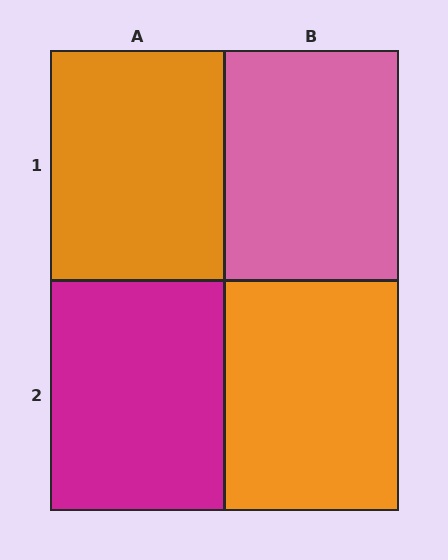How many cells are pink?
1 cell is pink.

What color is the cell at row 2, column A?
Magenta.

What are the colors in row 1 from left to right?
Orange, pink.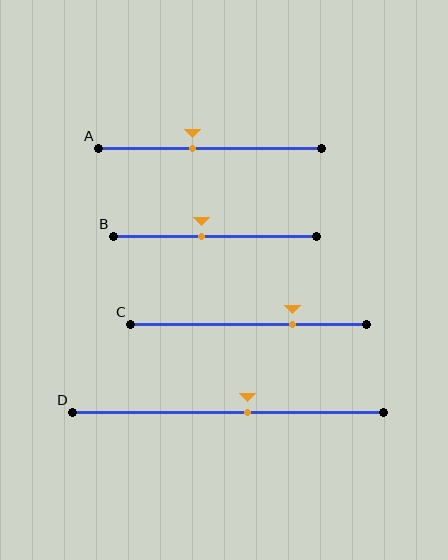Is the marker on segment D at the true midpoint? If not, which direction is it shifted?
No, the marker on segment D is shifted to the right by about 6% of the segment length.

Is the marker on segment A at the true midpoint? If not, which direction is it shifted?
No, the marker on segment A is shifted to the left by about 8% of the segment length.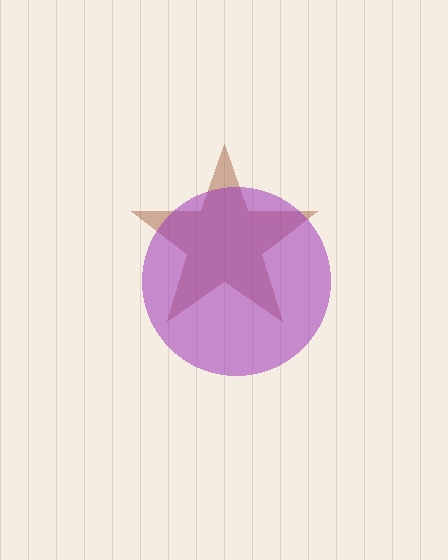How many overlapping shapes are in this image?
There are 2 overlapping shapes in the image.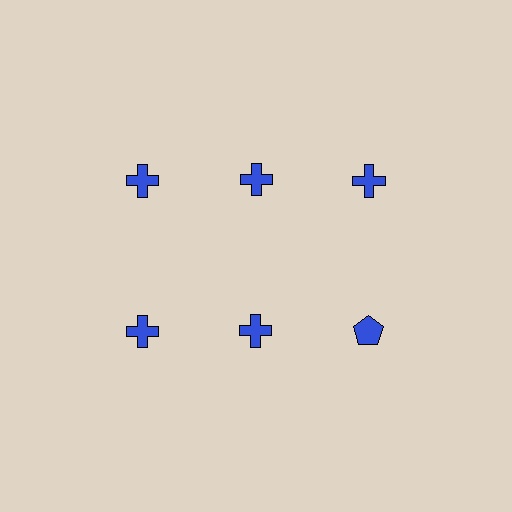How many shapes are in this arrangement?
There are 6 shapes arranged in a grid pattern.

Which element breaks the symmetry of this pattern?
The blue pentagon in the second row, center column breaks the symmetry. All other shapes are blue crosses.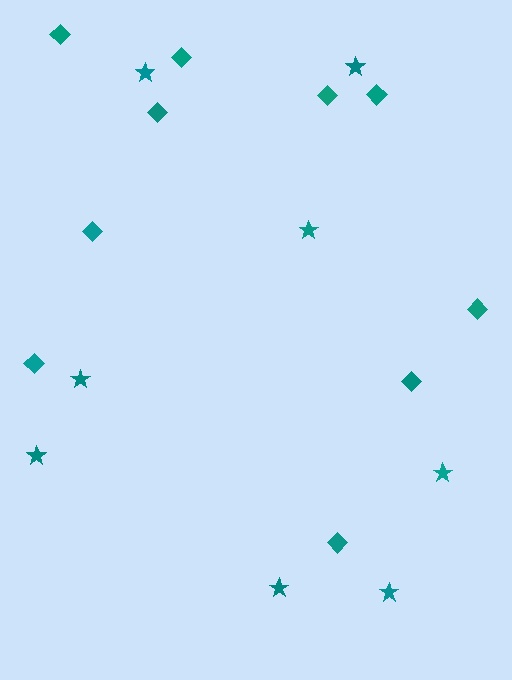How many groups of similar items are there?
There are 2 groups: one group of diamonds (10) and one group of stars (8).